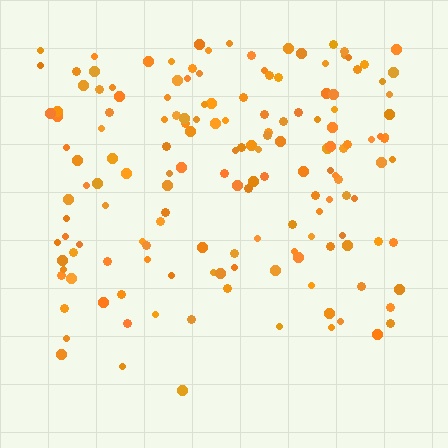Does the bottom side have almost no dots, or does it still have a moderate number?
Still a moderate number, just noticeably fewer than the top.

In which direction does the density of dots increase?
From bottom to top, with the top side densest.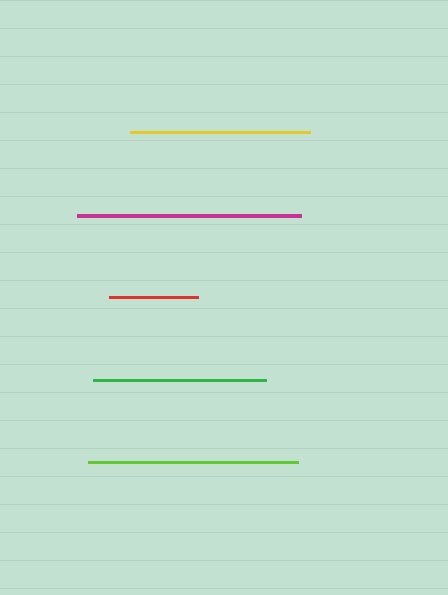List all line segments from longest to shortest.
From longest to shortest: magenta, lime, yellow, green, red.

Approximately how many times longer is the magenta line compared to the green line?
The magenta line is approximately 1.3 times the length of the green line.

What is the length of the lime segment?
The lime segment is approximately 209 pixels long.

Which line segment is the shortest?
The red line is the shortest at approximately 89 pixels.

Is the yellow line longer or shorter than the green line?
The yellow line is longer than the green line.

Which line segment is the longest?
The magenta line is the longest at approximately 224 pixels.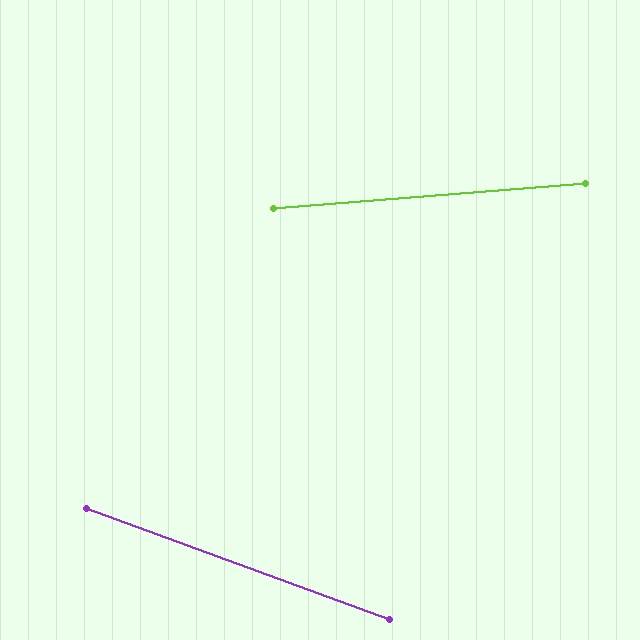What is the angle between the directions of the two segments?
Approximately 25 degrees.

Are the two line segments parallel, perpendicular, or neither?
Neither parallel nor perpendicular — they differ by about 25°.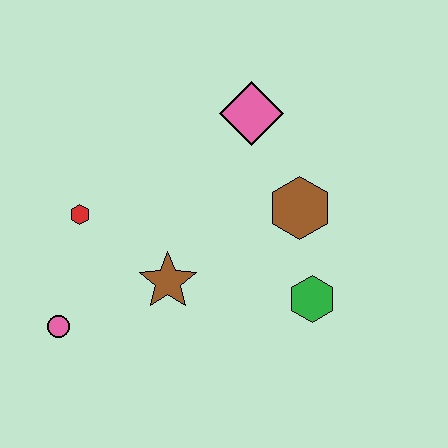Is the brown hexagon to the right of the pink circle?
Yes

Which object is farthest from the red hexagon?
The green hexagon is farthest from the red hexagon.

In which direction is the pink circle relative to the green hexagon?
The pink circle is to the left of the green hexagon.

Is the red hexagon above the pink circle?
Yes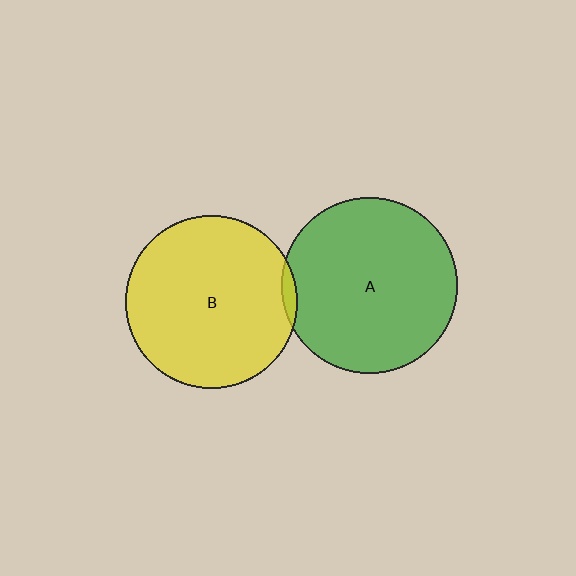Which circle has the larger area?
Circle A (green).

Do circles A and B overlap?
Yes.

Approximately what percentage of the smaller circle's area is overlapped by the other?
Approximately 5%.